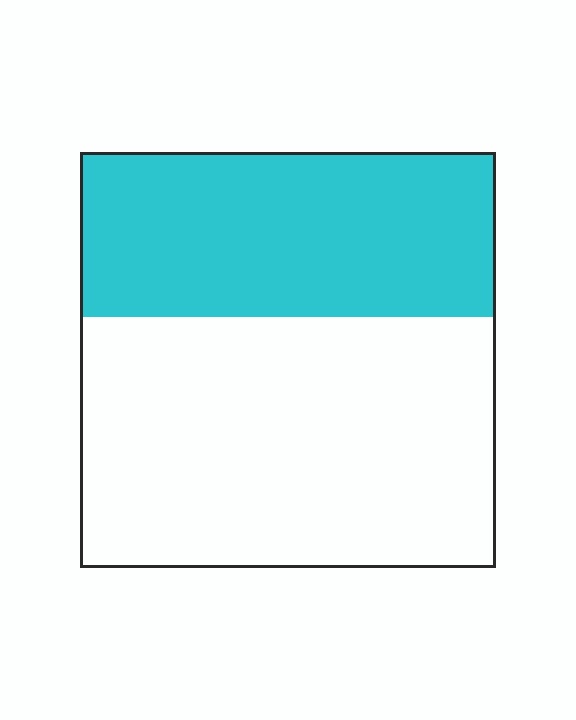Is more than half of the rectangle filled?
No.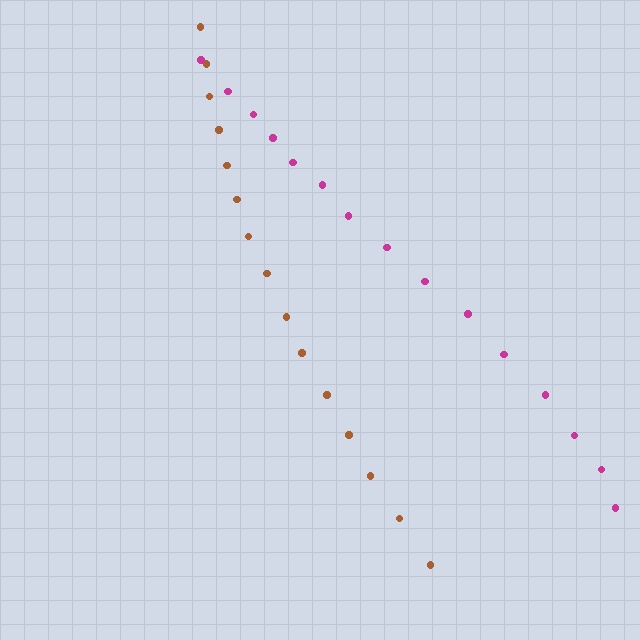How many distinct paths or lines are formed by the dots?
There are 2 distinct paths.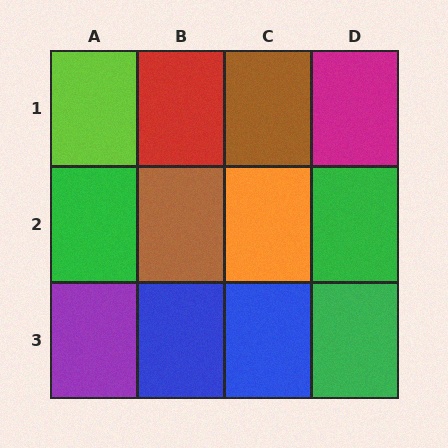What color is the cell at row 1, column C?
Brown.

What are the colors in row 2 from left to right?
Green, brown, orange, green.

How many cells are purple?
1 cell is purple.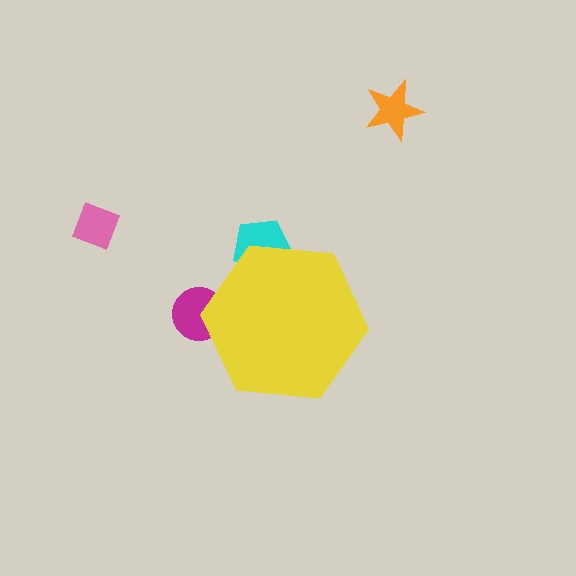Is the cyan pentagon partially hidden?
Yes, the cyan pentagon is partially hidden behind the yellow hexagon.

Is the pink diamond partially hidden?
No, the pink diamond is fully visible.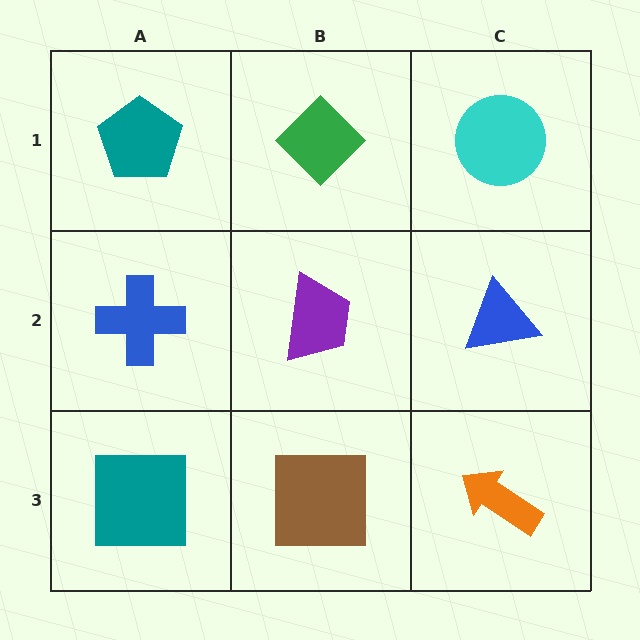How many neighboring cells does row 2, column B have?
4.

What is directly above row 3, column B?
A purple trapezoid.